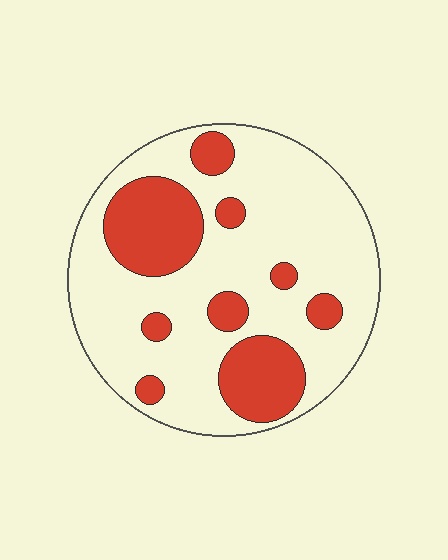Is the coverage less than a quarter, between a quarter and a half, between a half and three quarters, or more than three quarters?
Between a quarter and a half.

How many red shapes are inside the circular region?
9.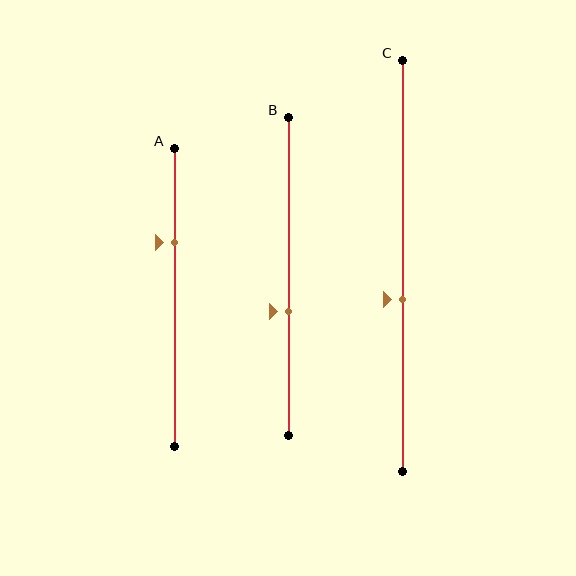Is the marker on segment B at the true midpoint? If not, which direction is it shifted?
No, the marker on segment B is shifted downward by about 11% of the segment length.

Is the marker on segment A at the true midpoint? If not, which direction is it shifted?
No, the marker on segment A is shifted upward by about 18% of the segment length.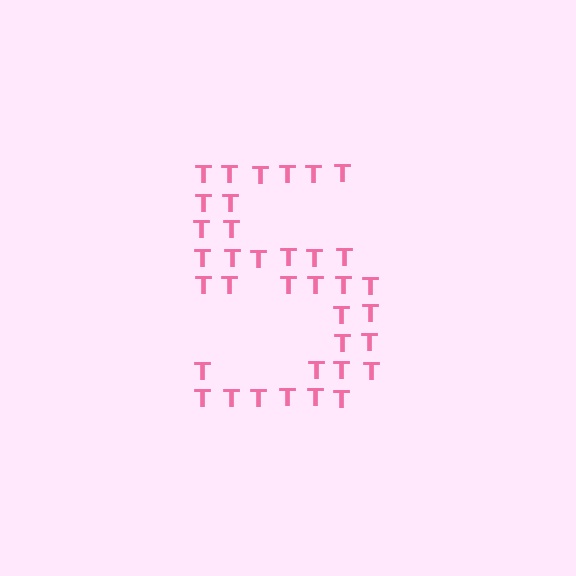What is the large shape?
The large shape is the digit 5.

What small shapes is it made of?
It is made of small letter T's.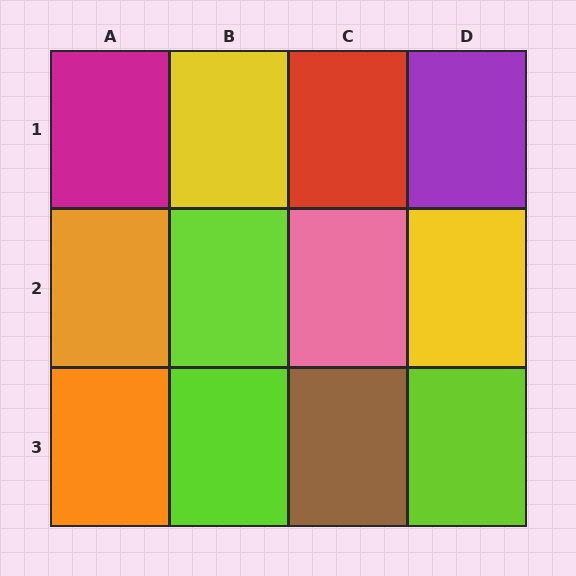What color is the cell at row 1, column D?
Purple.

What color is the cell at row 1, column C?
Red.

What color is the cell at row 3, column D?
Lime.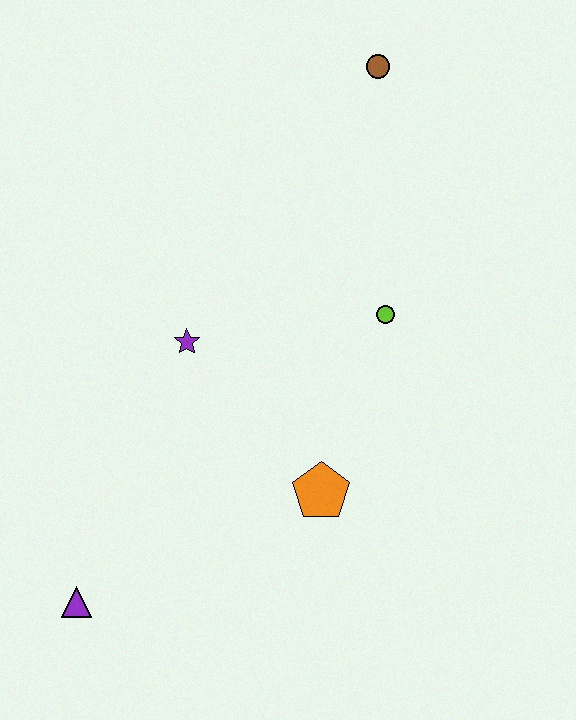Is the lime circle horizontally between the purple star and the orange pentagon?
No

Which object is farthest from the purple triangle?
The brown circle is farthest from the purple triangle.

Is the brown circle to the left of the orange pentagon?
No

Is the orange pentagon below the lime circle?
Yes